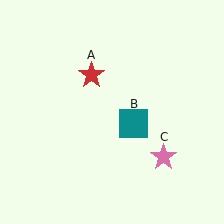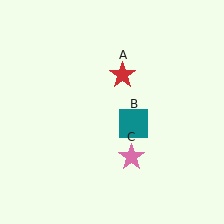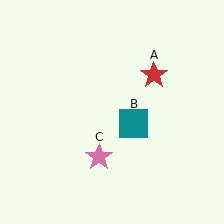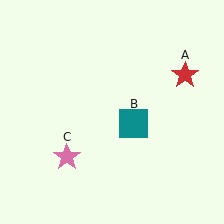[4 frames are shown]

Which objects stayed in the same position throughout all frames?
Teal square (object B) remained stationary.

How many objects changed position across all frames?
2 objects changed position: red star (object A), pink star (object C).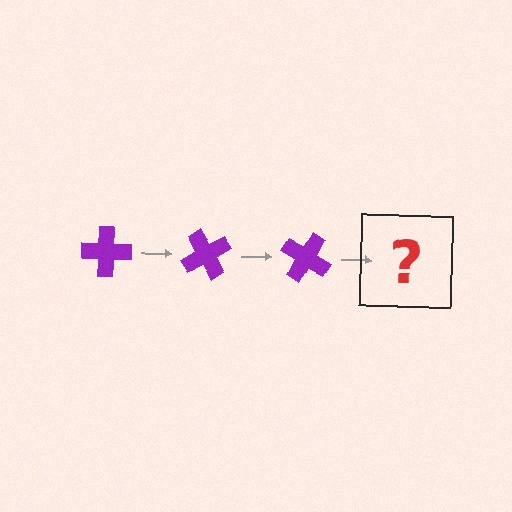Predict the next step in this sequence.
The next step is a purple cross rotated 180 degrees.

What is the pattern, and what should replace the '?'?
The pattern is that the cross rotates 60 degrees each step. The '?' should be a purple cross rotated 180 degrees.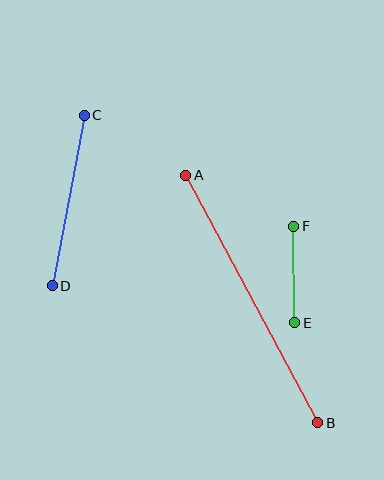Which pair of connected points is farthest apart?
Points A and B are farthest apart.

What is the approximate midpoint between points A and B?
The midpoint is at approximately (252, 299) pixels.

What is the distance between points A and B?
The distance is approximately 280 pixels.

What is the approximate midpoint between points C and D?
The midpoint is at approximately (68, 201) pixels.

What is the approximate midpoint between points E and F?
The midpoint is at approximately (294, 275) pixels.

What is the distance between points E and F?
The distance is approximately 97 pixels.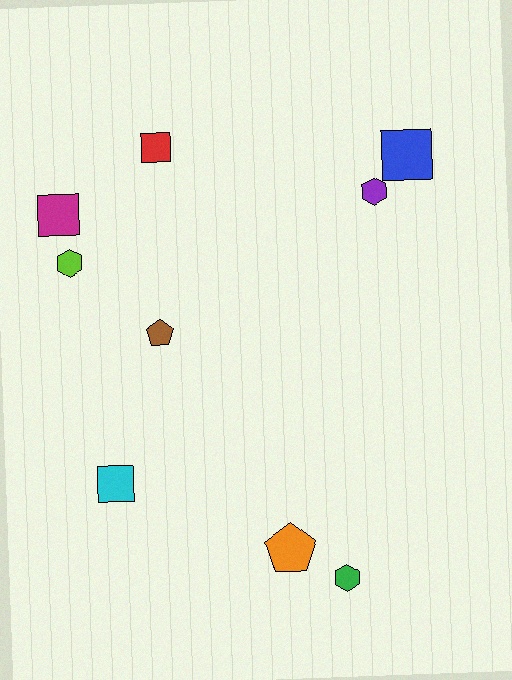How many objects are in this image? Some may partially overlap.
There are 9 objects.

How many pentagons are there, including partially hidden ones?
There are 2 pentagons.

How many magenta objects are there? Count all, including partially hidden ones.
There is 1 magenta object.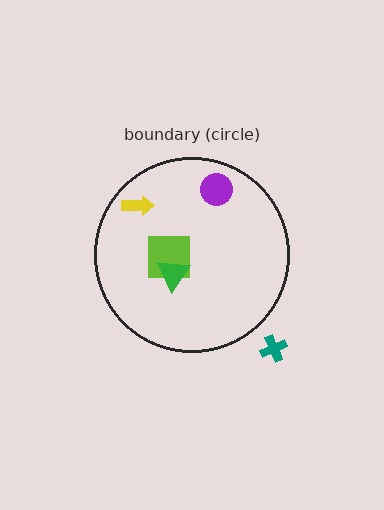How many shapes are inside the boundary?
4 inside, 1 outside.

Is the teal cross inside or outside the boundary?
Outside.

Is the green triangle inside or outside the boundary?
Inside.